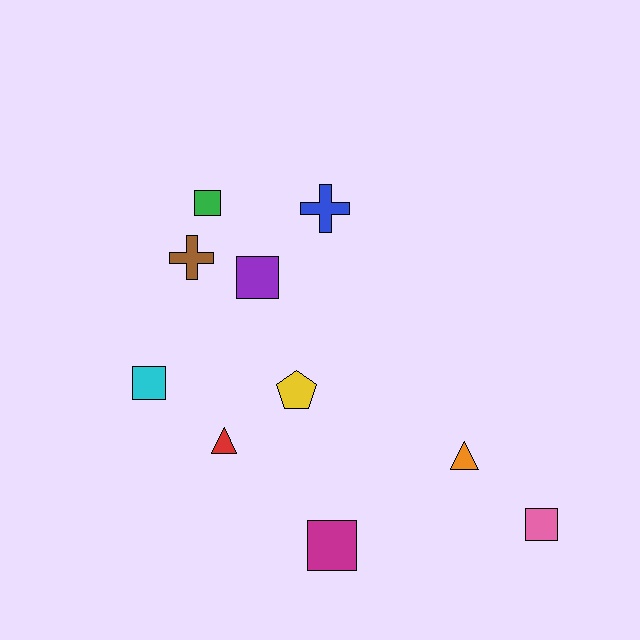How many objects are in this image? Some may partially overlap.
There are 10 objects.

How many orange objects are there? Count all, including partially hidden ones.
There is 1 orange object.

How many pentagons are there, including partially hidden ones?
There is 1 pentagon.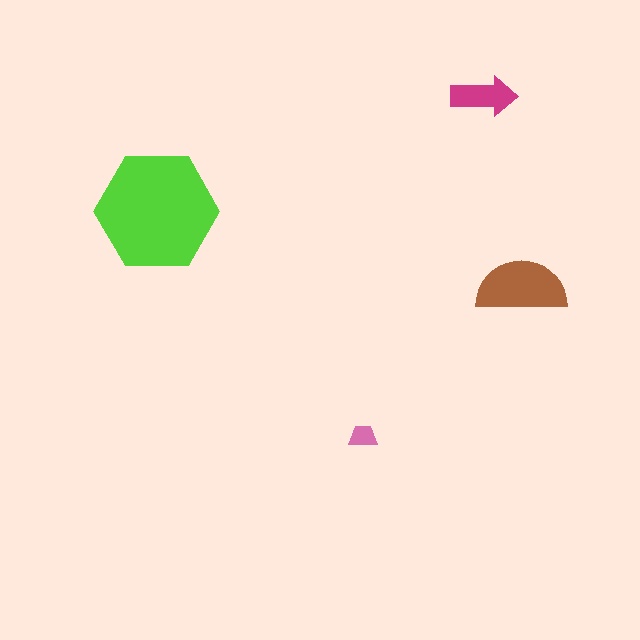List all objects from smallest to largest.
The pink trapezoid, the magenta arrow, the brown semicircle, the lime hexagon.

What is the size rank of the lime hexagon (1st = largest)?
1st.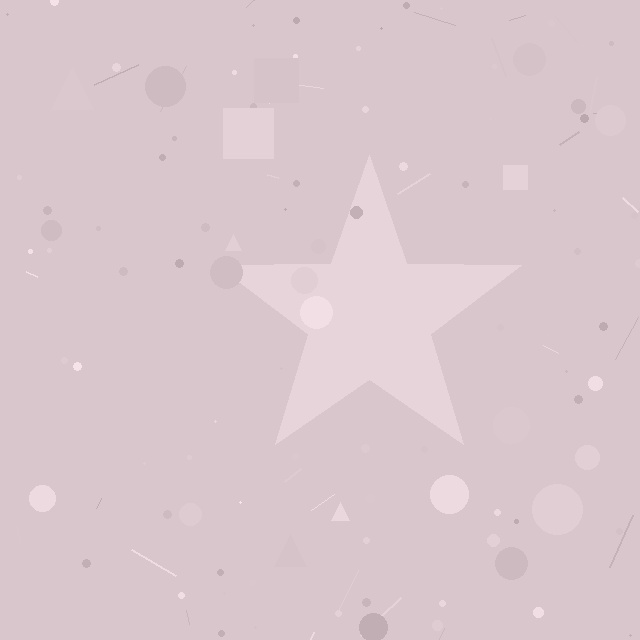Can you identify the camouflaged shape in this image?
The camouflaged shape is a star.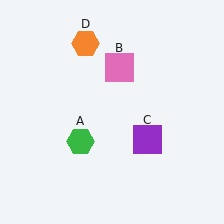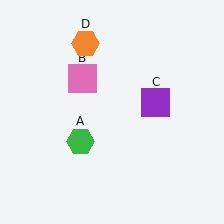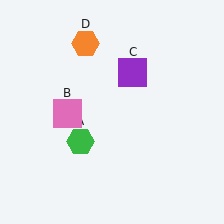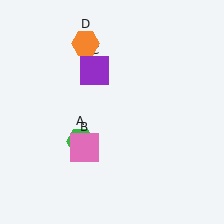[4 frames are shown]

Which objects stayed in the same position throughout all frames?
Green hexagon (object A) and orange hexagon (object D) remained stationary.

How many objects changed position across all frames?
2 objects changed position: pink square (object B), purple square (object C).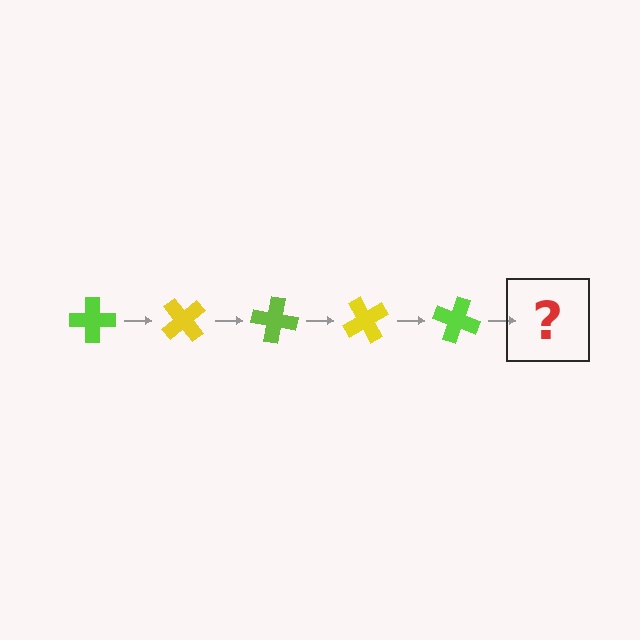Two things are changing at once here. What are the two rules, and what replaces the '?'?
The two rules are that it rotates 50 degrees each step and the color cycles through lime and yellow. The '?' should be a yellow cross, rotated 250 degrees from the start.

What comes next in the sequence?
The next element should be a yellow cross, rotated 250 degrees from the start.